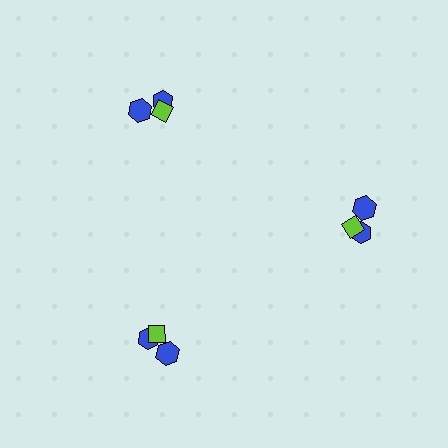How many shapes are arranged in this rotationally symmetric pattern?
There are 9 shapes, arranged in 3 groups of 3.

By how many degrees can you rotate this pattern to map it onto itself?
The pattern maps onto itself every 120 degrees of rotation.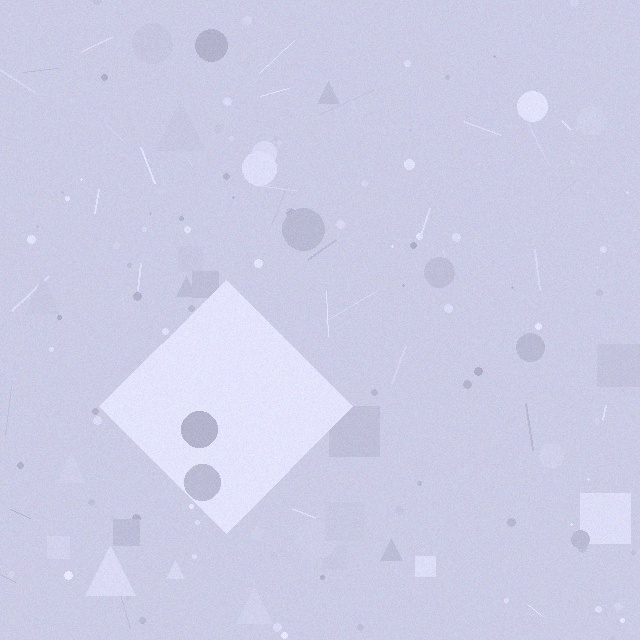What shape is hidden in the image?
A diamond is hidden in the image.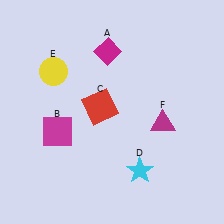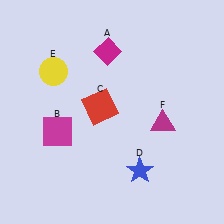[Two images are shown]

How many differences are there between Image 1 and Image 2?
There is 1 difference between the two images.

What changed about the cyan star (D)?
In Image 1, D is cyan. In Image 2, it changed to blue.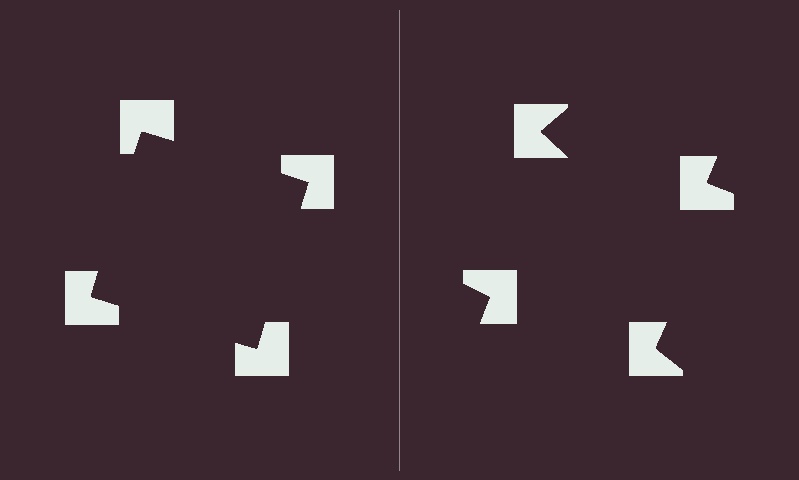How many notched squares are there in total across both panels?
8 — 4 on each side.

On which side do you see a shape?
An illusory square appears on the left side. On the right side the wedge cuts are rotated, so no coherent shape forms.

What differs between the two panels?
The notched squares are positioned identically on both sides; only the wedge orientations differ. On the left they align to a square; on the right they are misaligned.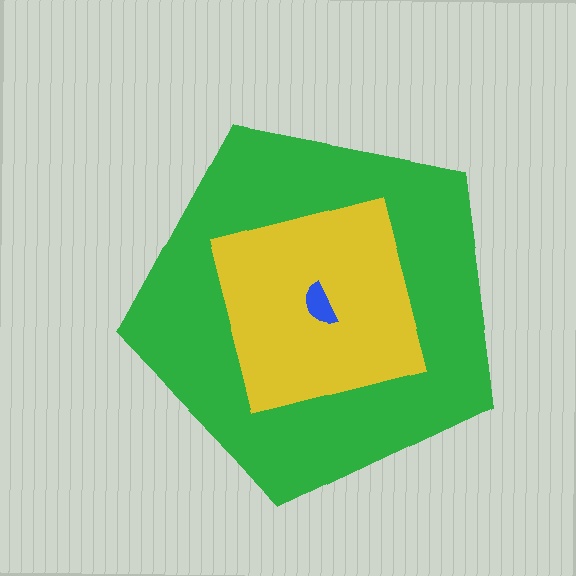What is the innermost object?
The blue semicircle.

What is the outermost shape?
The green pentagon.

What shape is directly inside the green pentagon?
The yellow square.